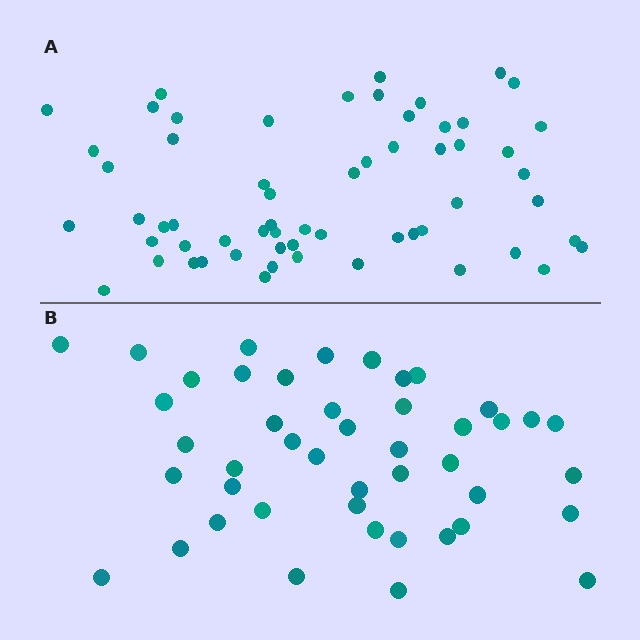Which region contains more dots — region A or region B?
Region A (the top region) has more dots.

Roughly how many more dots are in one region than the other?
Region A has approximately 15 more dots than region B.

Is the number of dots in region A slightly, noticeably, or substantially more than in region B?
Region A has noticeably more, but not dramatically so. The ratio is roughly 1.3 to 1.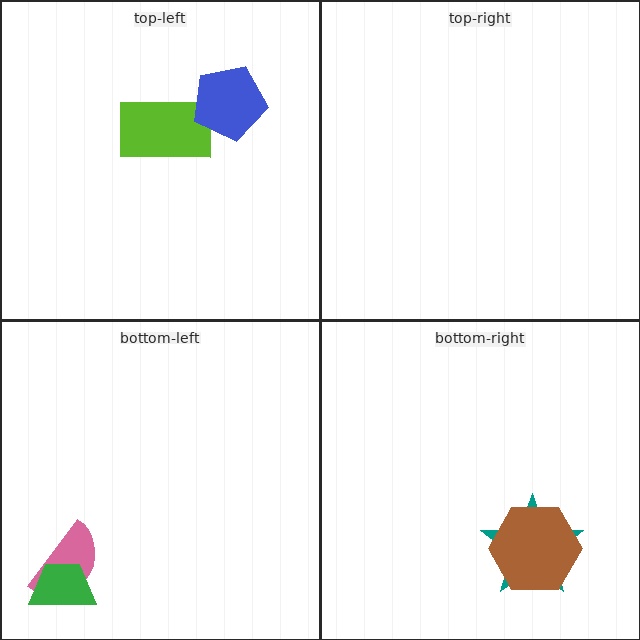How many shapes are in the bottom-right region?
2.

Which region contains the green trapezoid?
The bottom-left region.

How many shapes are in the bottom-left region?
2.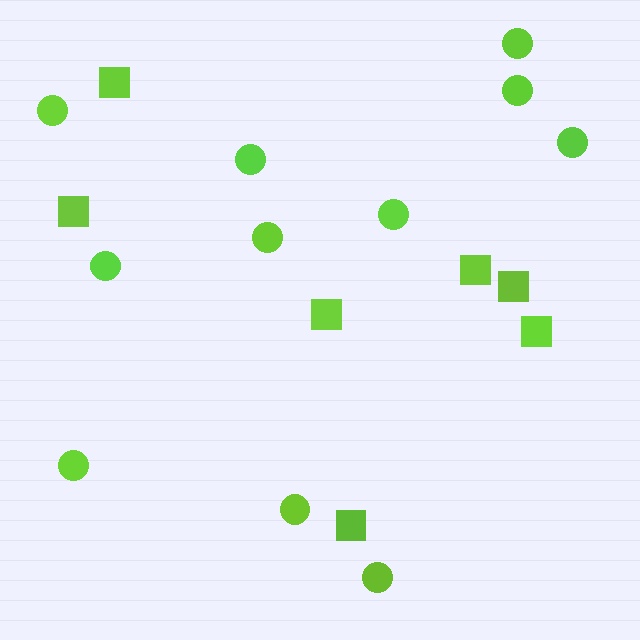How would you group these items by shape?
There are 2 groups: one group of circles (11) and one group of squares (7).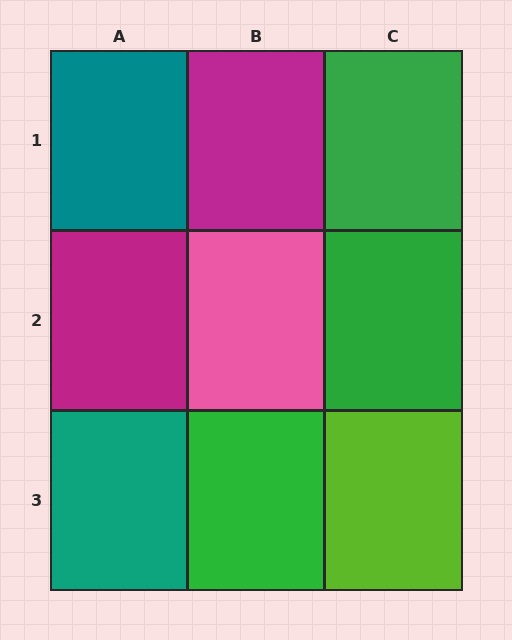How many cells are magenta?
2 cells are magenta.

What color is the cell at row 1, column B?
Magenta.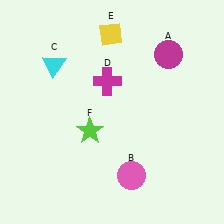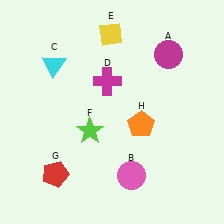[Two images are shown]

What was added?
A red pentagon (G), an orange pentagon (H) were added in Image 2.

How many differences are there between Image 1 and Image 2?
There are 2 differences between the two images.